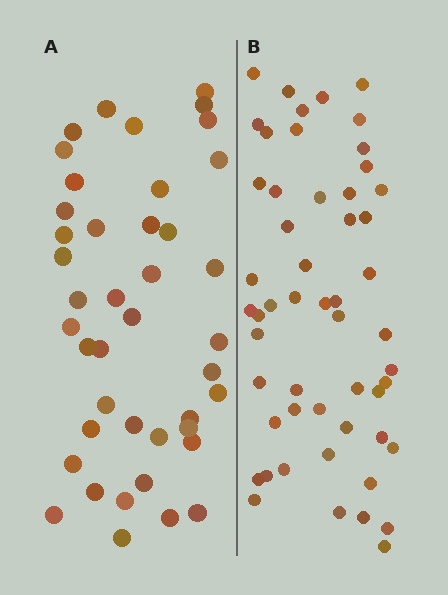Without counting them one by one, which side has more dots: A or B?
Region B (the right region) has more dots.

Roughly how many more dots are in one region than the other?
Region B has roughly 12 or so more dots than region A.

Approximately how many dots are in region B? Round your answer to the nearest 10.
About 50 dots. (The exact count is 53, which rounds to 50.)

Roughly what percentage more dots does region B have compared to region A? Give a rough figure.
About 25% more.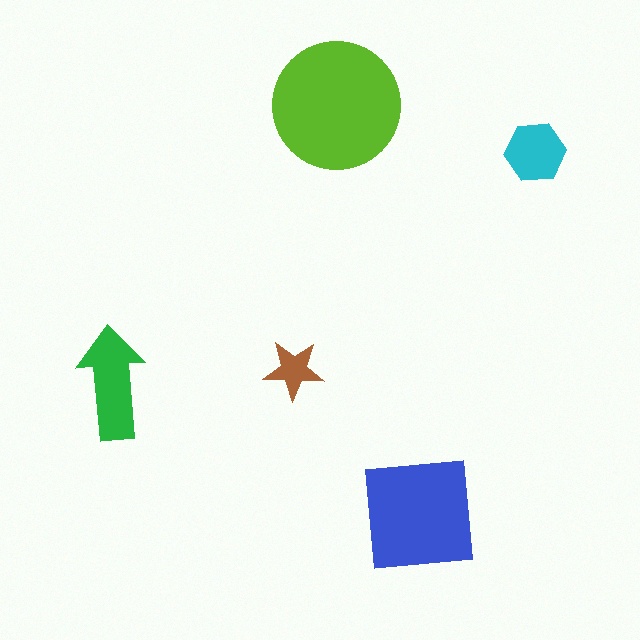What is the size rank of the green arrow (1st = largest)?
3rd.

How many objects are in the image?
There are 5 objects in the image.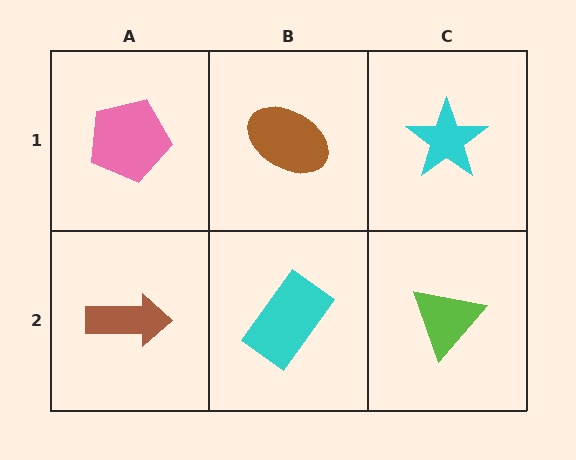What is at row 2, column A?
A brown arrow.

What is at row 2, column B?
A cyan rectangle.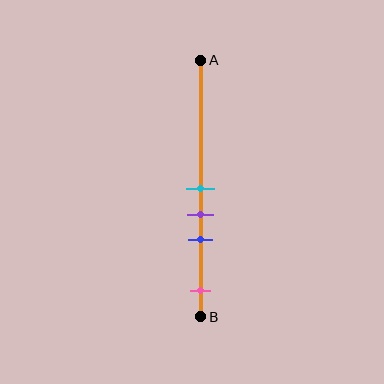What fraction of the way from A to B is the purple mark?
The purple mark is approximately 60% (0.6) of the way from A to B.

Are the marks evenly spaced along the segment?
No, the marks are not evenly spaced.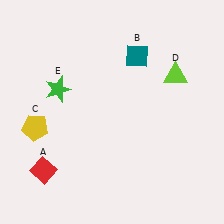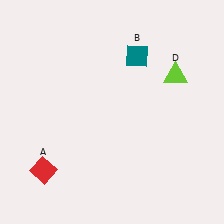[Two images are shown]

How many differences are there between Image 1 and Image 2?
There are 2 differences between the two images.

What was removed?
The green star (E), the yellow pentagon (C) were removed in Image 2.